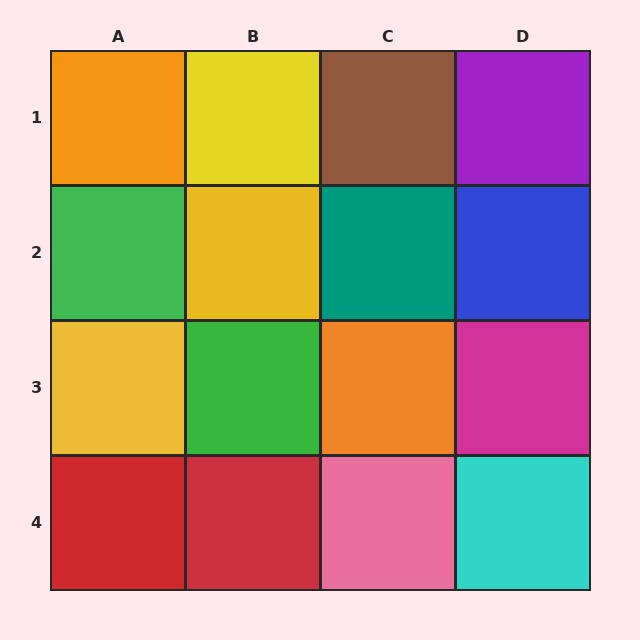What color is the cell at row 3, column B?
Green.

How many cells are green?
2 cells are green.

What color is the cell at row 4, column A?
Red.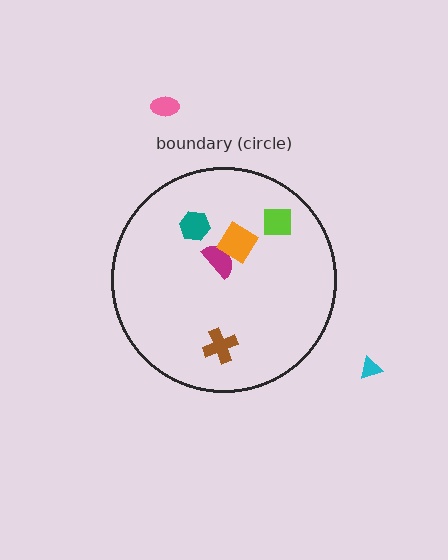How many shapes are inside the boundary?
5 inside, 2 outside.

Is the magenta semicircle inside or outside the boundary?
Inside.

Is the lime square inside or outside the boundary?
Inside.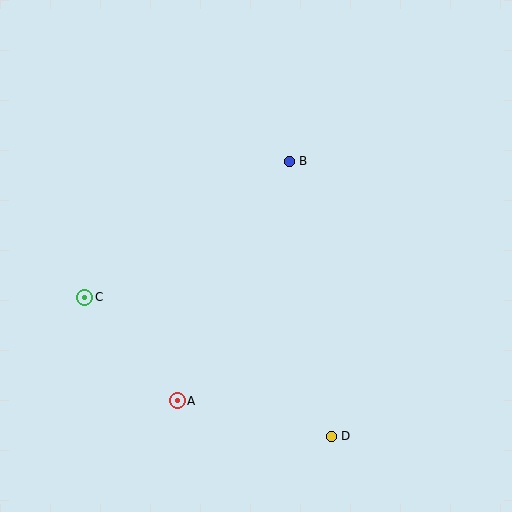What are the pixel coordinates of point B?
Point B is at (289, 161).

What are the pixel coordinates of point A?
Point A is at (177, 401).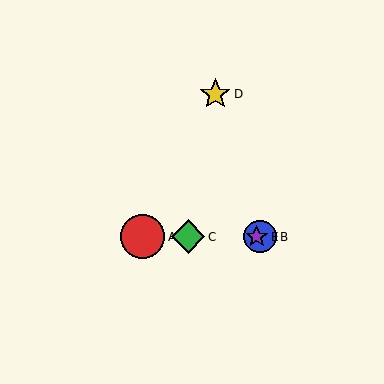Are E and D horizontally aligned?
No, E is at y≈237 and D is at y≈94.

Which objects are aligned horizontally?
Objects A, B, C, E are aligned horizontally.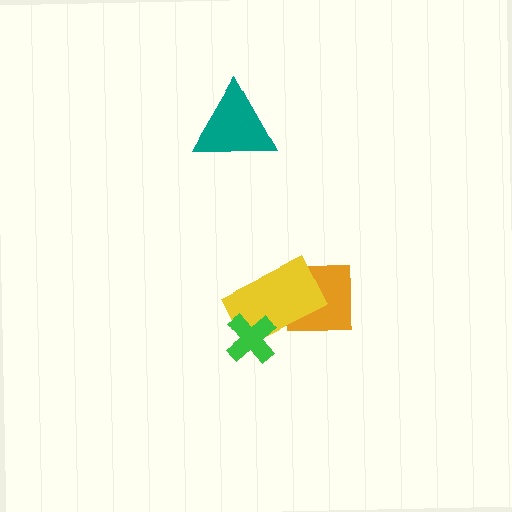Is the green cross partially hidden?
No, no other shape covers it.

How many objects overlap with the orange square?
1 object overlaps with the orange square.